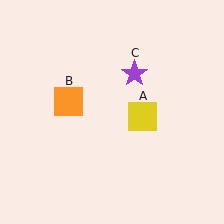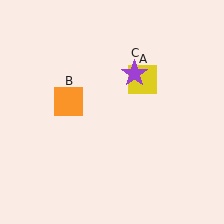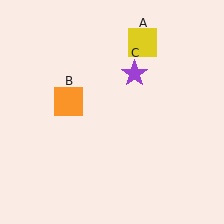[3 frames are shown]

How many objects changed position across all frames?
1 object changed position: yellow square (object A).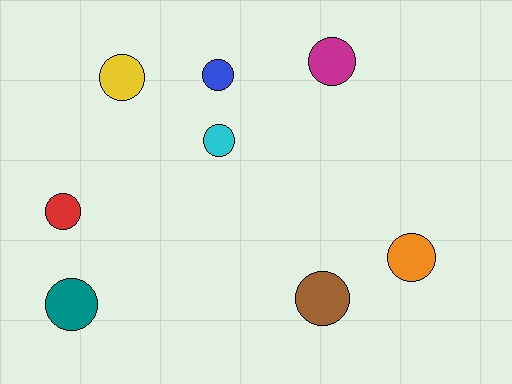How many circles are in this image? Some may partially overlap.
There are 8 circles.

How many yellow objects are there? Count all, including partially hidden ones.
There is 1 yellow object.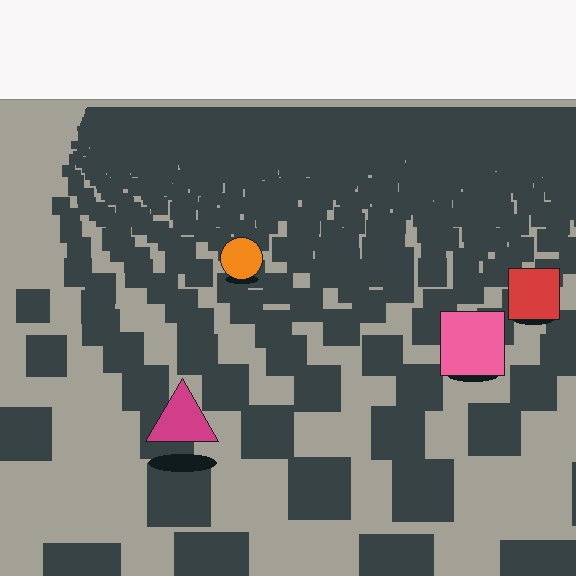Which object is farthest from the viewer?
The orange circle is farthest from the viewer. It appears smaller and the ground texture around it is denser.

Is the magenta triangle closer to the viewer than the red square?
Yes. The magenta triangle is closer — you can tell from the texture gradient: the ground texture is coarser near it.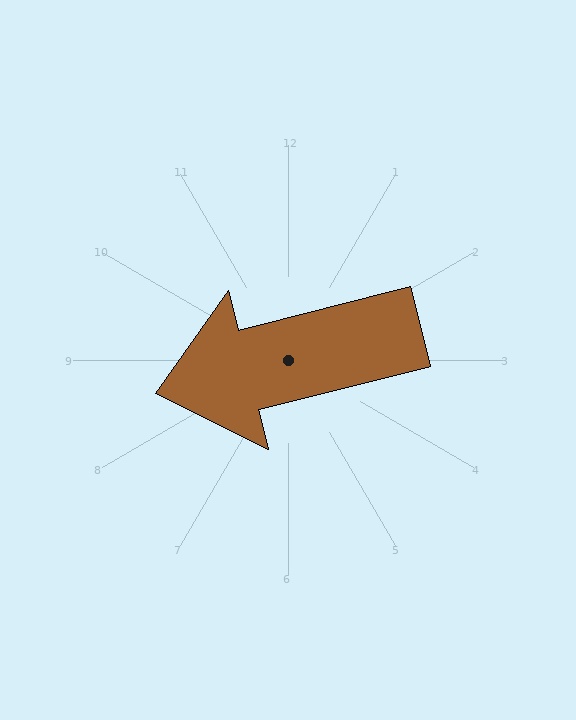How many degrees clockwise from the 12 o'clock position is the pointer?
Approximately 256 degrees.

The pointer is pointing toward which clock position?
Roughly 9 o'clock.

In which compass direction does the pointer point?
West.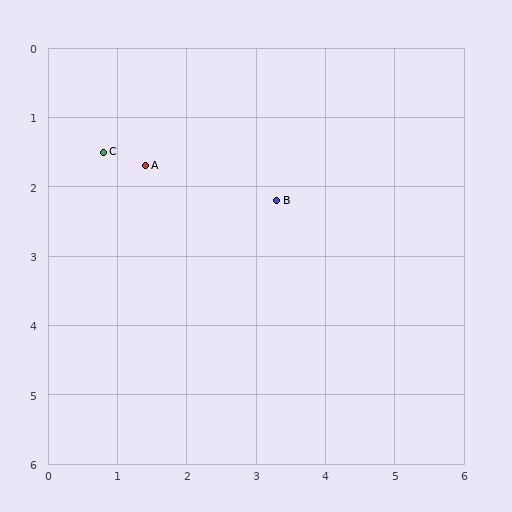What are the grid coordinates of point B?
Point B is at approximately (3.3, 2.2).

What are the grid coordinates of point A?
Point A is at approximately (1.4, 1.7).